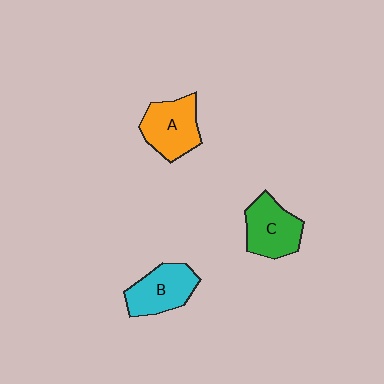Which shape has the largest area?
Shape A (orange).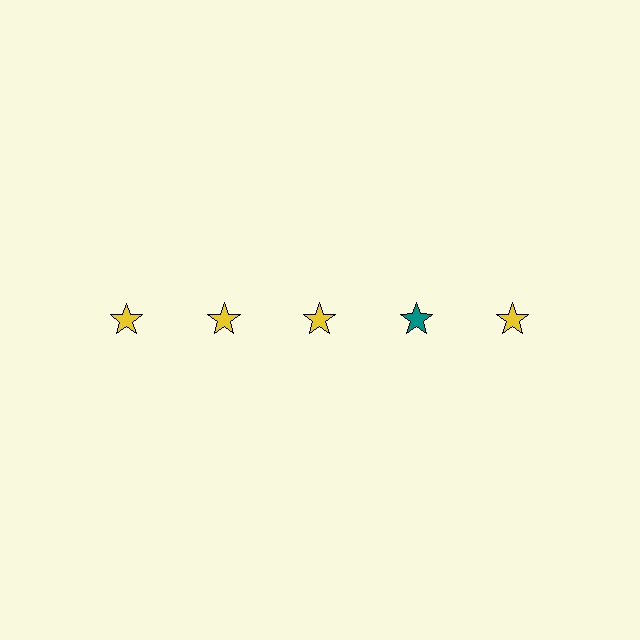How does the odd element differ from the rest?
It has a different color: teal instead of yellow.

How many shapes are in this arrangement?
There are 5 shapes arranged in a grid pattern.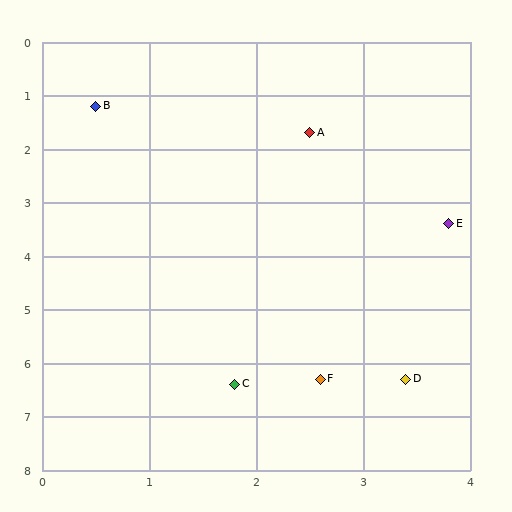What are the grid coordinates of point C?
Point C is at approximately (1.8, 6.4).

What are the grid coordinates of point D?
Point D is at approximately (3.4, 6.3).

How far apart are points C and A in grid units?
Points C and A are about 4.8 grid units apart.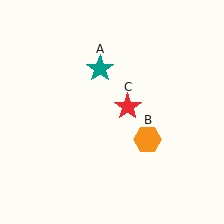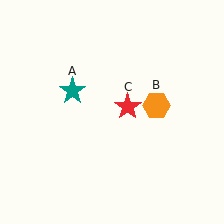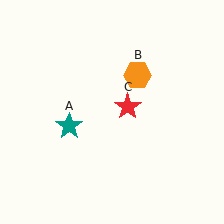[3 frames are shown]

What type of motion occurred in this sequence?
The teal star (object A), orange hexagon (object B) rotated counterclockwise around the center of the scene.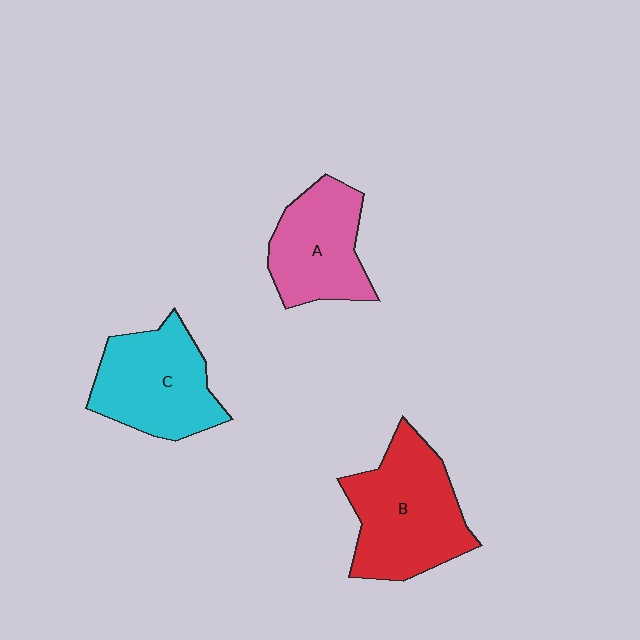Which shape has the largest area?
Shape B (red).